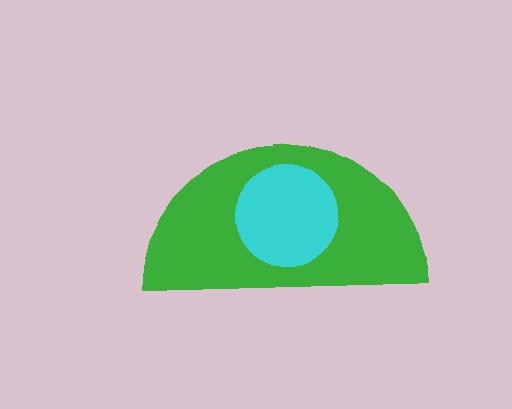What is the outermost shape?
The green semicircle.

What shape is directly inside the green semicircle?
The cyan circle.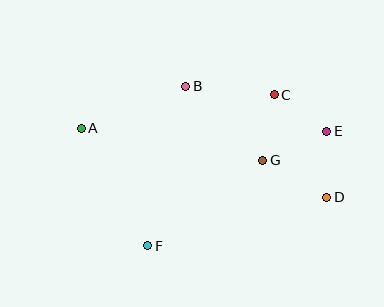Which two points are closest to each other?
Points C and E are closest to each other.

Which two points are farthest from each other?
Points A and D are farthest from each other.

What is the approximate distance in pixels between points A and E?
The distance between A and E is approximately 246 pixels.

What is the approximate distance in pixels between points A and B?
The distance between A and B is approximately 113 pixels.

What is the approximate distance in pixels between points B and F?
The distance between B and F is approximately 164 pixels.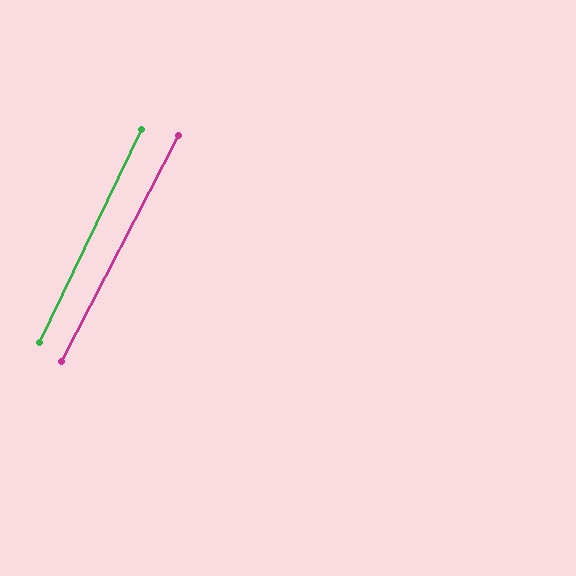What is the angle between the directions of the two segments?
Approximately 2 degrees.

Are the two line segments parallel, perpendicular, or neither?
Parallel — their directions differ by only 1.9°.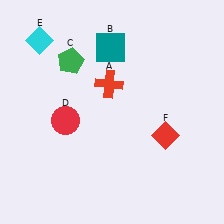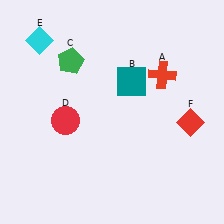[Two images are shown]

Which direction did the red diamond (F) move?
The red diamond (F) moved right.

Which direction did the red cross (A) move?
The red cross (A) moved right.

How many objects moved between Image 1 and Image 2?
3 objects moved between the two images.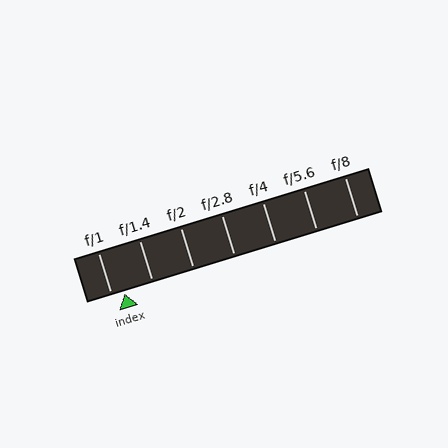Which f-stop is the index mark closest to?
The index mark is closest to f/1.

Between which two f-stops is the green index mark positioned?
The index mark is between f/1 and f/1.4.